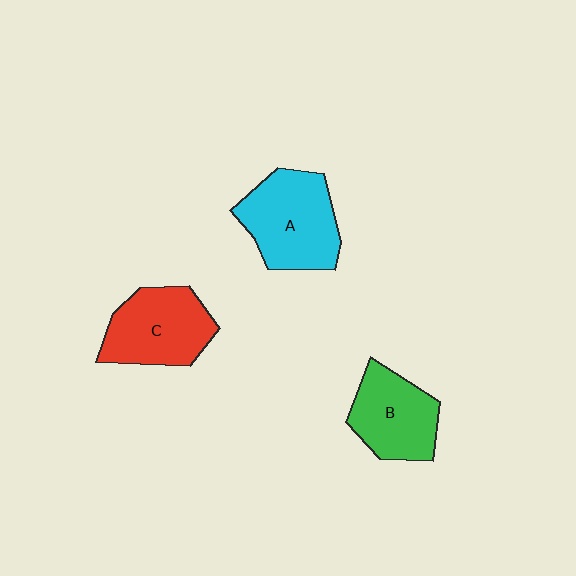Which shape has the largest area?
Shape A (cyan).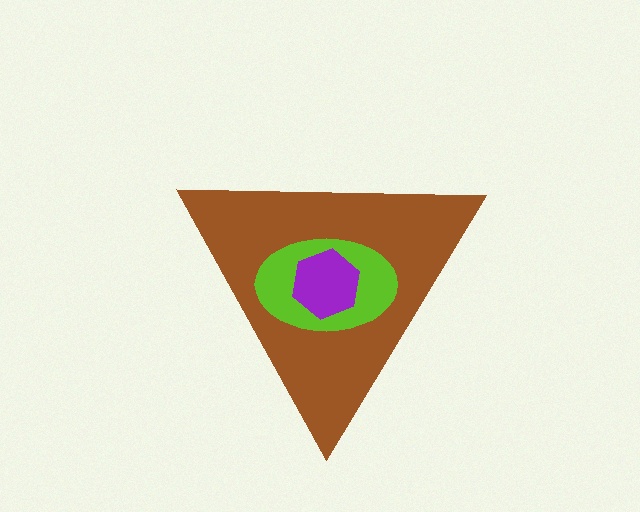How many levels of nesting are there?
3.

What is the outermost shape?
The brown triangle.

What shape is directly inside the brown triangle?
The lime ellipse.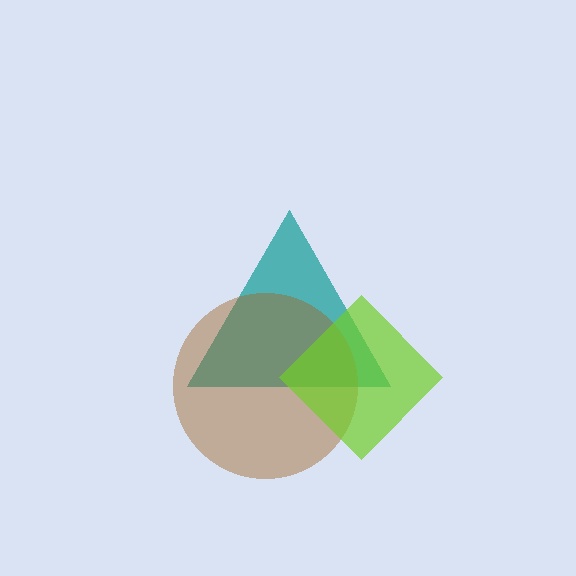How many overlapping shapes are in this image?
There are 3 overlapping shapes in the image.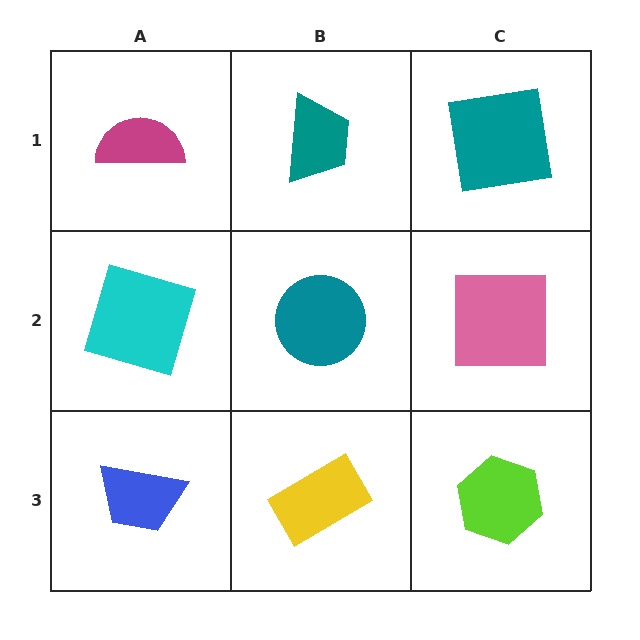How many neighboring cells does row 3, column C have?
2.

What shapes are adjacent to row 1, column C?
A pink square (row 2, column C), a teal trapezoid (row 1, column B).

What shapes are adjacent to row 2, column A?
A magenta semicircle (row 1, column A), a blue trapezoid (row 3, column A), a teal circle (row 2, column B).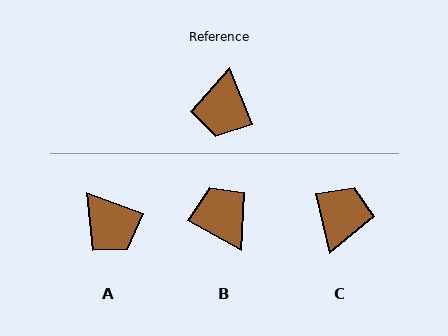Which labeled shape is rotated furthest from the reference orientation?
C, about 171 degrees away.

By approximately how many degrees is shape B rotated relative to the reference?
Approximately 142 degrees clockwise.